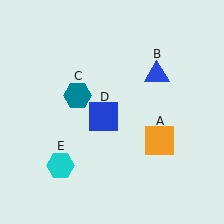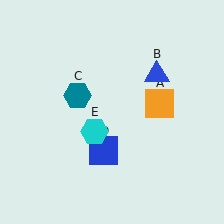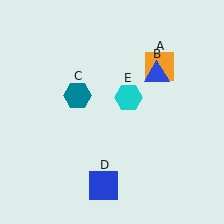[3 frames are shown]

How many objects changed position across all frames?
3 objects changed position: orange square (object A), blue square (object D), cyan hexagon (object E).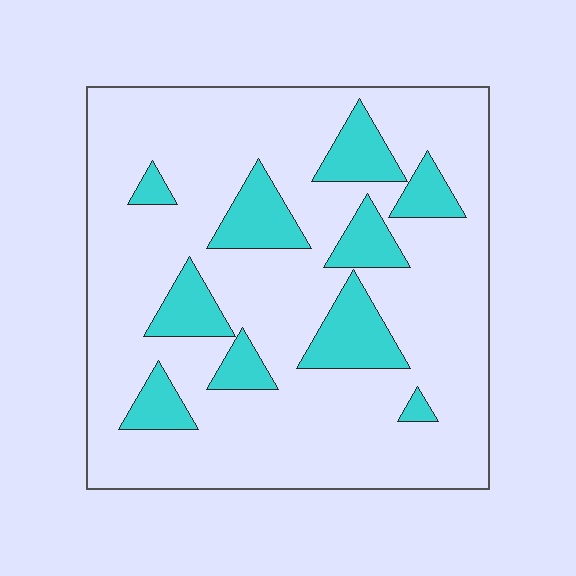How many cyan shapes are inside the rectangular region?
10.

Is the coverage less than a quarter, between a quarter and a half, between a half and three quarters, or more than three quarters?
Less than a quarter.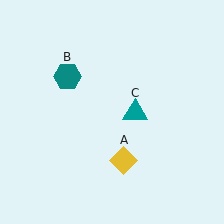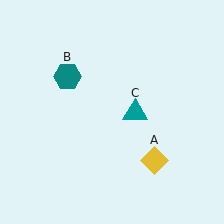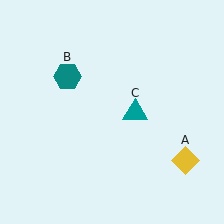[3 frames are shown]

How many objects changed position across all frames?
1 object changed position: yellow diamond (object A).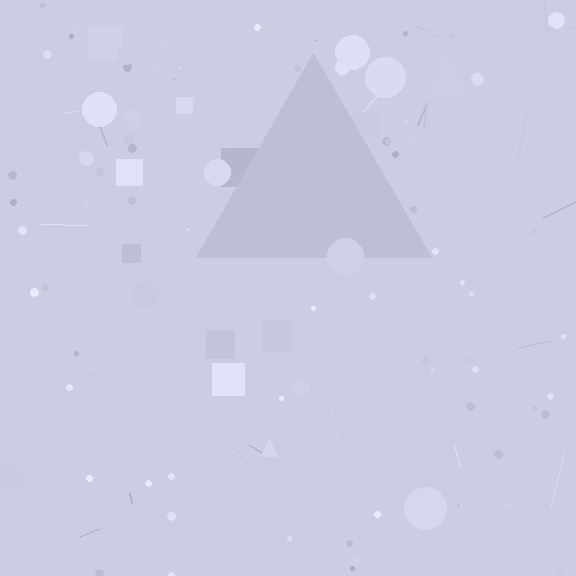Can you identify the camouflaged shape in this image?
The camouflaged shape is a triangle.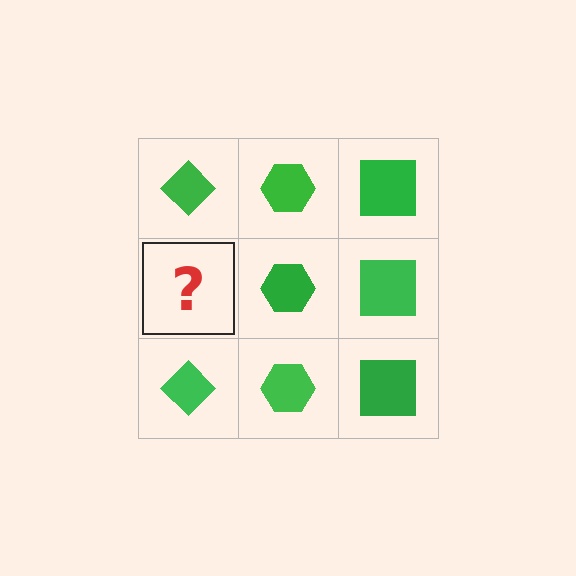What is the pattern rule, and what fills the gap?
The rule is that each column has a consistent shape. The gap should be filled with a green diamond.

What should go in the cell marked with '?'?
The missing cell should contain a green diamond.